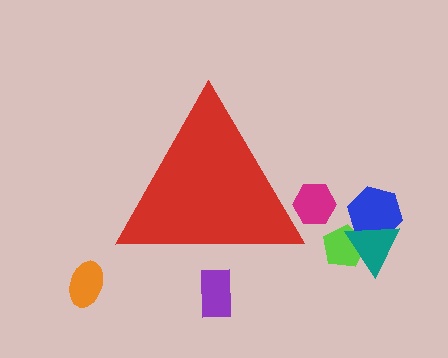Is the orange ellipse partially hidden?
No, the orange ellipse is fully visible.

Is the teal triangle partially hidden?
No, the teal triangle is fully visible.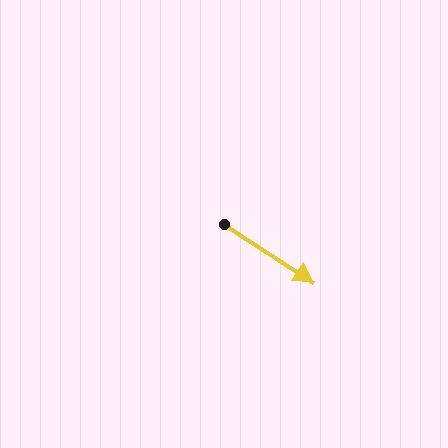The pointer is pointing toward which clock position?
Roughly 4 o'clock.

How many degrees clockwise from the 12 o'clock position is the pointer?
Approximately 123 degrees.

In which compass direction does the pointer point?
Southeast.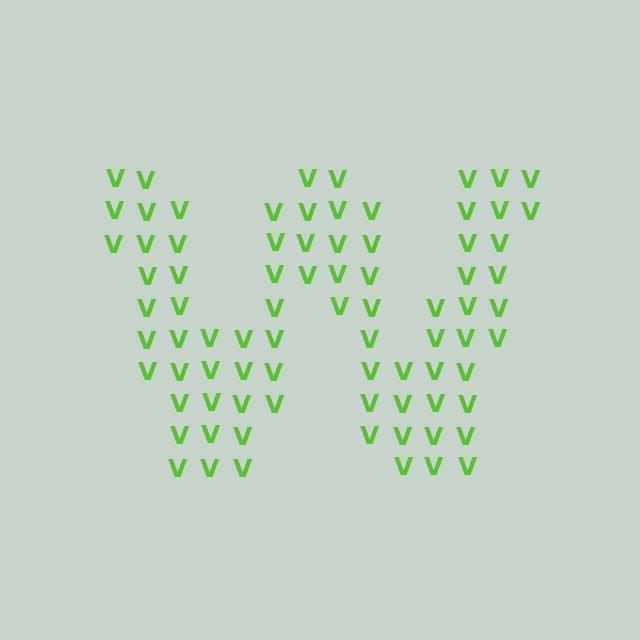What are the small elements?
The small elements are letter V's.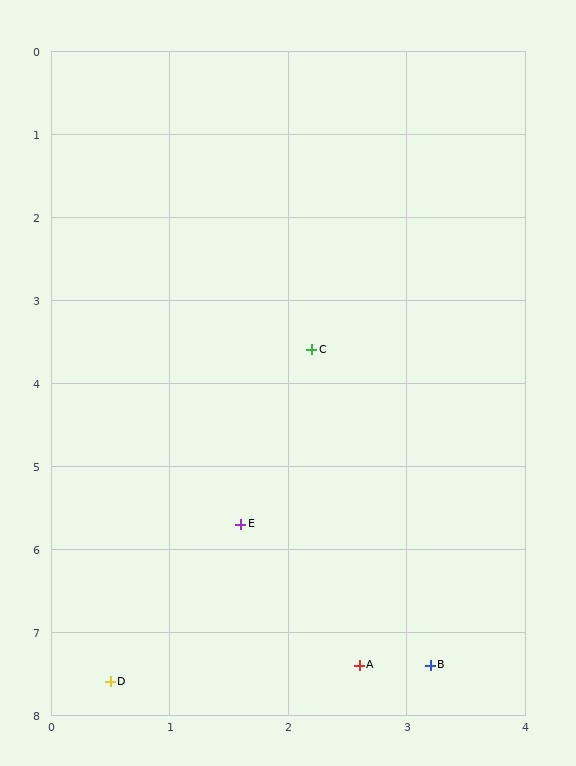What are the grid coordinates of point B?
Point B is at approximately (3.2, 7.4).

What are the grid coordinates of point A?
Point A is at approximately (2.6, 7.4).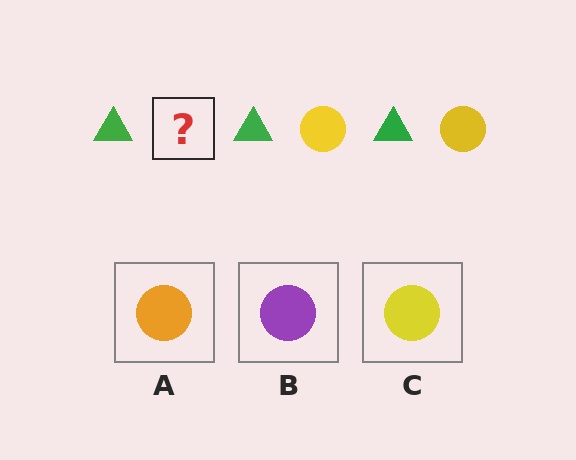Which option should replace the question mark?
Option C.